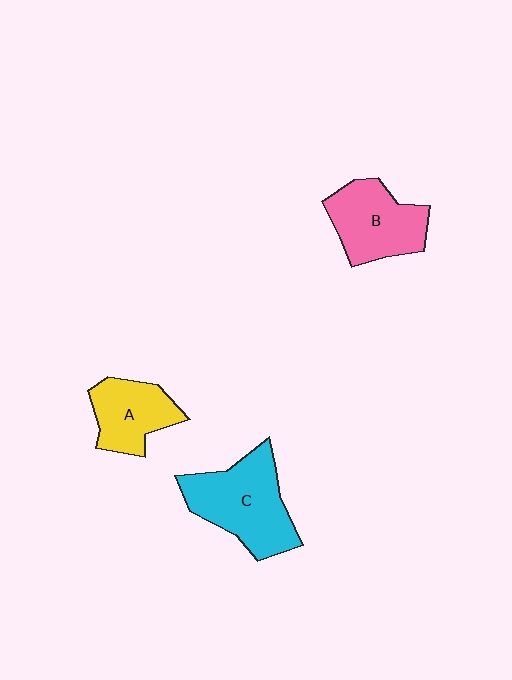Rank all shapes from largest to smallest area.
From largest to smallest: C (cyan), B (pink), A (yellow).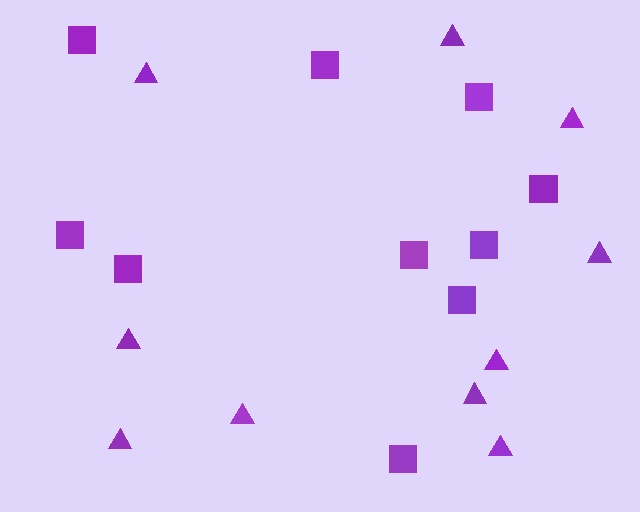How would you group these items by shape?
There are 2 groups: one group of squares (10) and one group of triangles (10).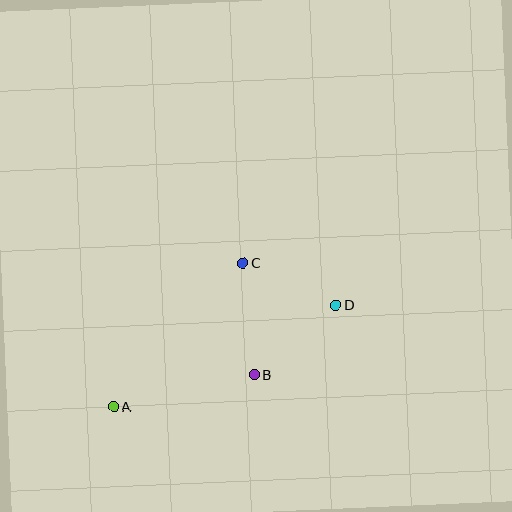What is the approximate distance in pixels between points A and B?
The distance between A and B is approximately 145 pixels.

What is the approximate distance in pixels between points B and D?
The distance between B and D is approximately 107 pixels.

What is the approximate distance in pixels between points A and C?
The distance between A and C is approximately 194 pixels.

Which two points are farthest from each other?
Points A and D are farthest from each other.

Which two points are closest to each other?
Points C and D are closest to each other.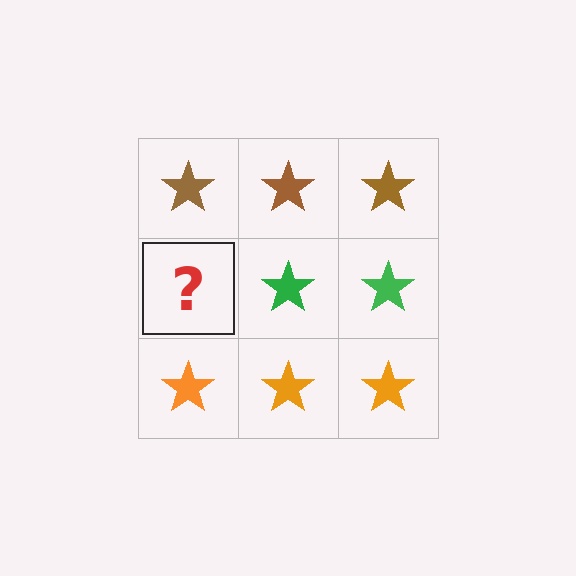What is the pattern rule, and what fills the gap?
The rule is that each row has a consistent color. The gap should be filled with a green star.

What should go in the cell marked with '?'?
The missing cell should contain a green star.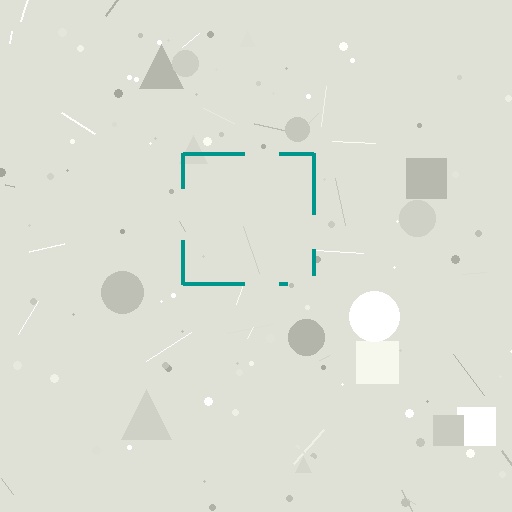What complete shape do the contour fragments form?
The contour fragments form a square.